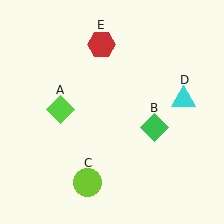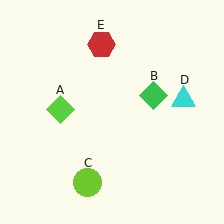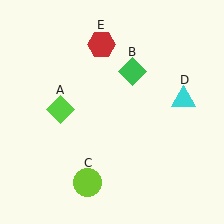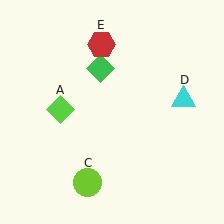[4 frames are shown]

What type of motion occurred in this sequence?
The green diamond (object B) rotated counterclockwise around the center of the scene.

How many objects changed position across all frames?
1 object changed position: green diamond (object B).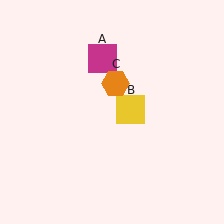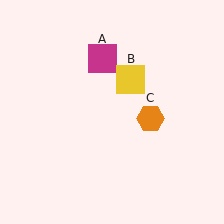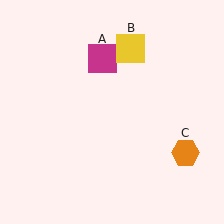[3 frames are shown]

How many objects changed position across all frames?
2 objects changed position: yellow square (object B), orange hexagon (object C).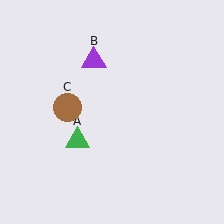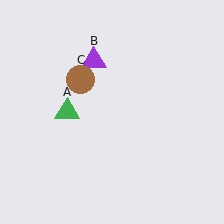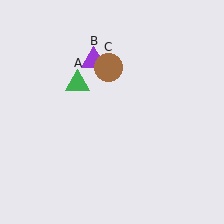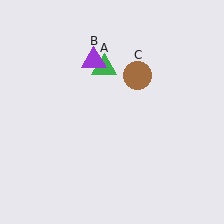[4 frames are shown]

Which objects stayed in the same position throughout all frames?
Purple triangle (object B) remained stationary.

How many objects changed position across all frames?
2 objects changed position: green triangle (object A), brown circle (object C).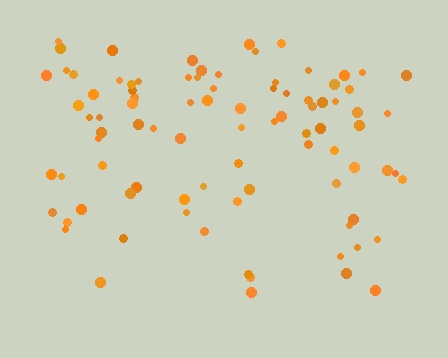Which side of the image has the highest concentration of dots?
The top.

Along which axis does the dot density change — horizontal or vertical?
Vertical.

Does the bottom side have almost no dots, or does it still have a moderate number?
Still a moderate number, just noticeably fewer than the top.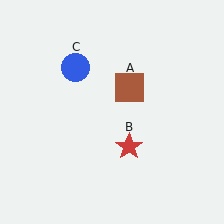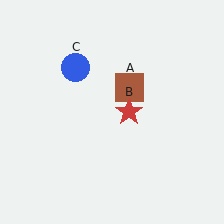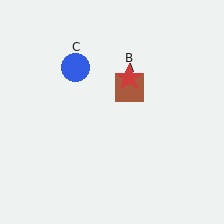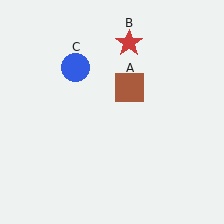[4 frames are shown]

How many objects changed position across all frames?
1 object changed position: red star (object B).